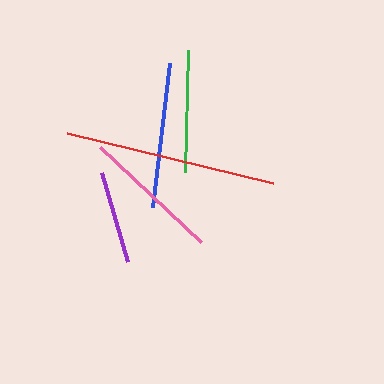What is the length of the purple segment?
The purple segment is approximately 93 pixels long.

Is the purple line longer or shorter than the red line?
The red line is longer than the purple line.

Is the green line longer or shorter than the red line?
The red line is longer than the green line.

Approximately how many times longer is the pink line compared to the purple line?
The pink line is approximately 1.5 times the length of the purple line.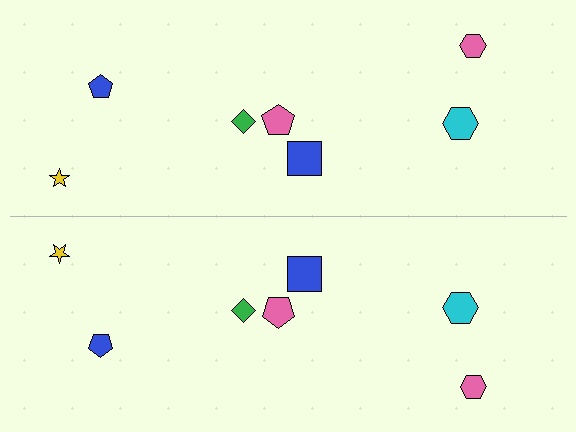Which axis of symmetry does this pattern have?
The pattern has a horizontal axis of symmetry running through the center of the image.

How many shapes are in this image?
There are 14 shapes in this image.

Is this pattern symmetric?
Yes, this pattern has bilateral (reflection) symmetry.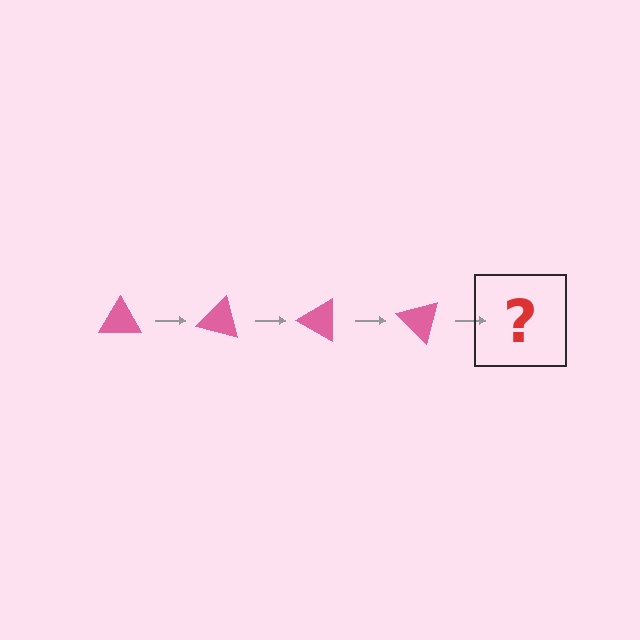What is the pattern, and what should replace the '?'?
The pattern is that the triangle rotates 15 degrees each step. The '?' should be a pink triangle rotated 60 degrees.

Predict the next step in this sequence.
The next step is a pink triangle rotated 60 degrees.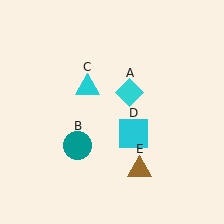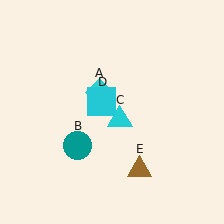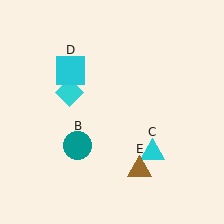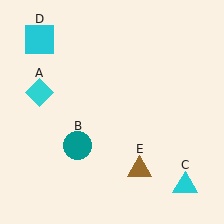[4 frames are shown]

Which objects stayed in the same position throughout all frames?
Teal circle (object B) and brown triangle (object E) remained stationary.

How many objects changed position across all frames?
3 objects changed position: cyan diamond (object A), cyan triangle (object C), cyan square (object D).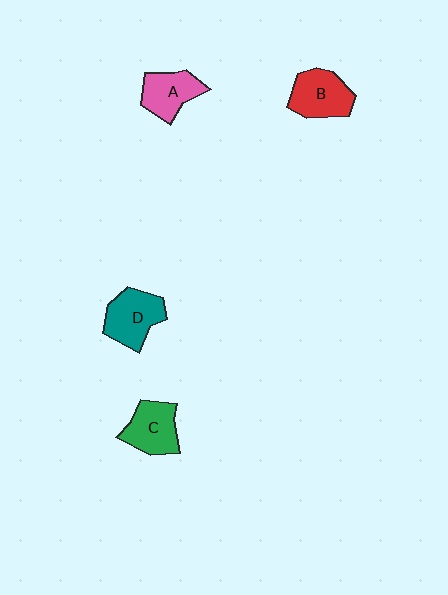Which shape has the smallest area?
Shape A (pink).